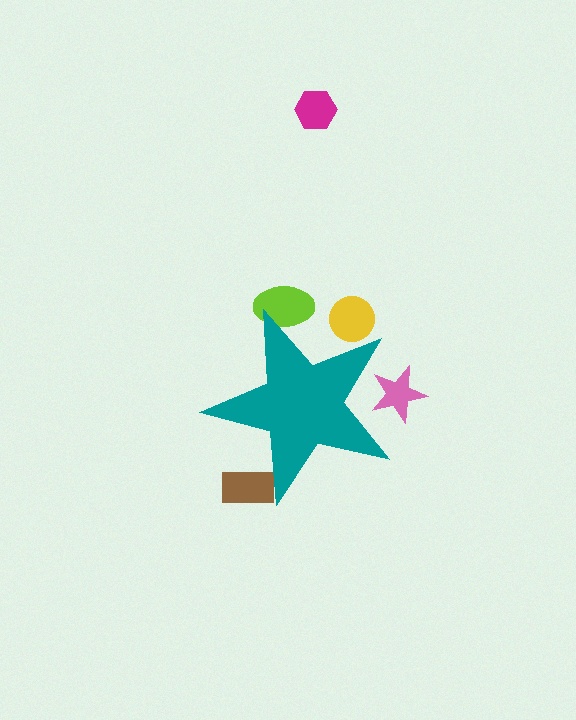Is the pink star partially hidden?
Yes, the pink star is partially hidden behind the teal star.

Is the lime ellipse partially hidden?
Yes, the lime ellipse is partially hidden behind the teal star.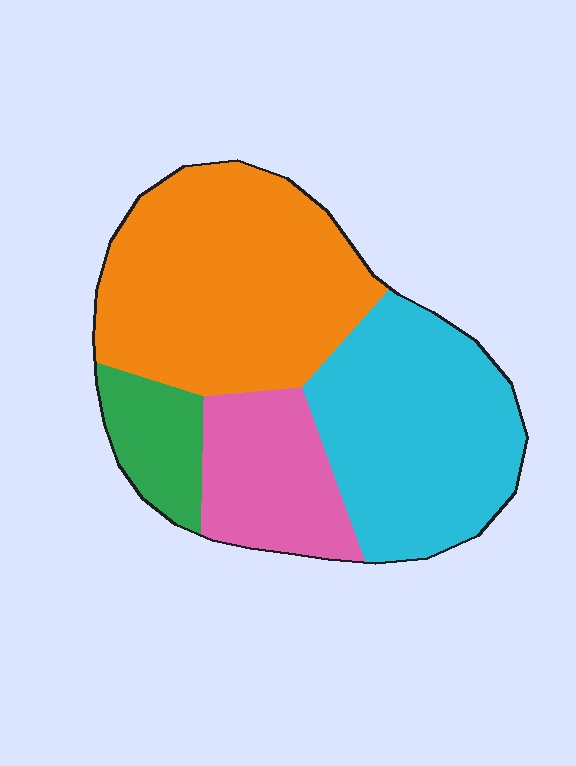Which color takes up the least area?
Green, at roughly 10%.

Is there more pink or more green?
Pink.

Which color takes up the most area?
Orange, at roughly 40%.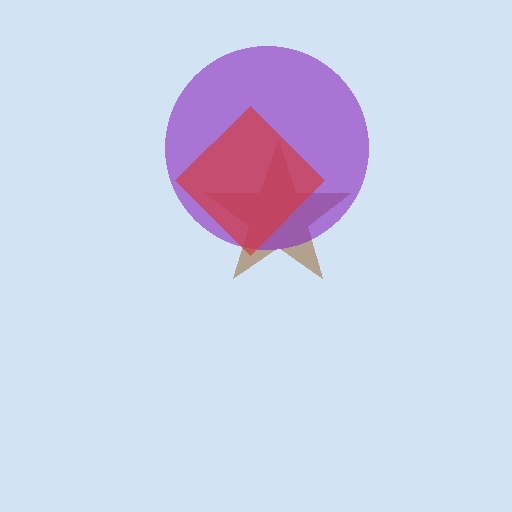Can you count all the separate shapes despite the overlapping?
Yes, there are 3 separate shapes.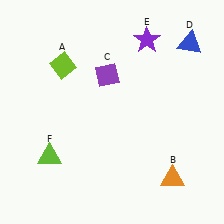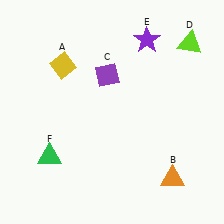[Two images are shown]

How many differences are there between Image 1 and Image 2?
There are 3 differences between the two images.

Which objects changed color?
A changed from lime to yellow. D changed from blue to lime. F changed from lime to green.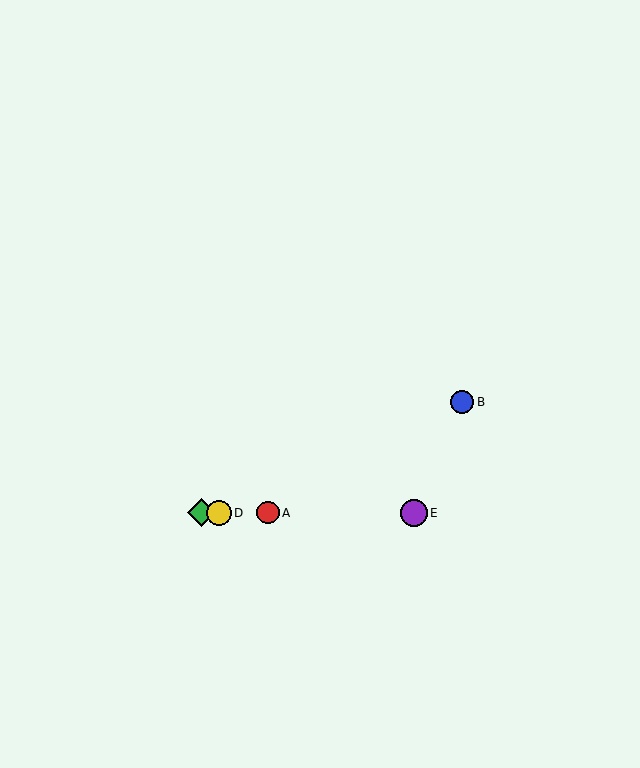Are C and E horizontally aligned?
Yes, both are at y≈513.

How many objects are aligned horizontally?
4 objects (A, C, D, E) are aligned horizontally.